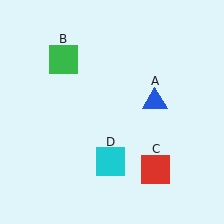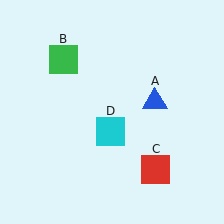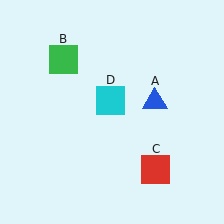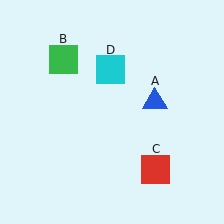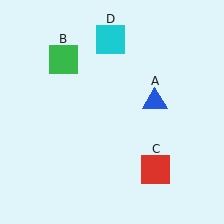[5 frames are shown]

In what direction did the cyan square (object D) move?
The cyan square (object D) moved up.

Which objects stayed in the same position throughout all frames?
Blue triangle (object A) and green square (object B) and red square (object C) remained stationary.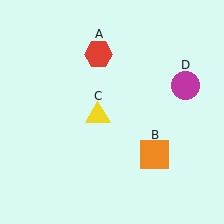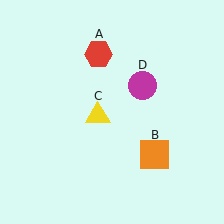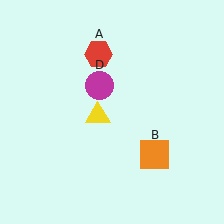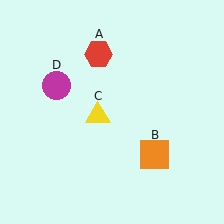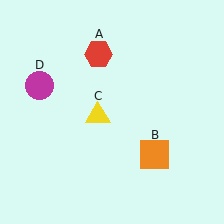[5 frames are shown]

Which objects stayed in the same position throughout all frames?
Red hexagon (object A) and orange square (object B) and yellow triangle (object C) remained stationary.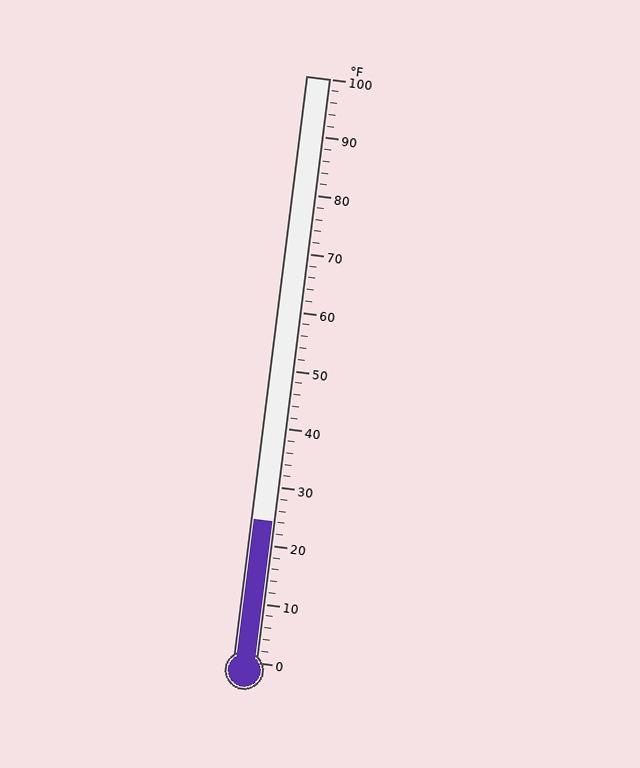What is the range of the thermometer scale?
The thermometer scale ranges from 0°F to 100°F.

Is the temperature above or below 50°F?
The temperature is below 50°F.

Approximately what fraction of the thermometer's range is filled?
The thermometer is filled to approximately 25% of its range.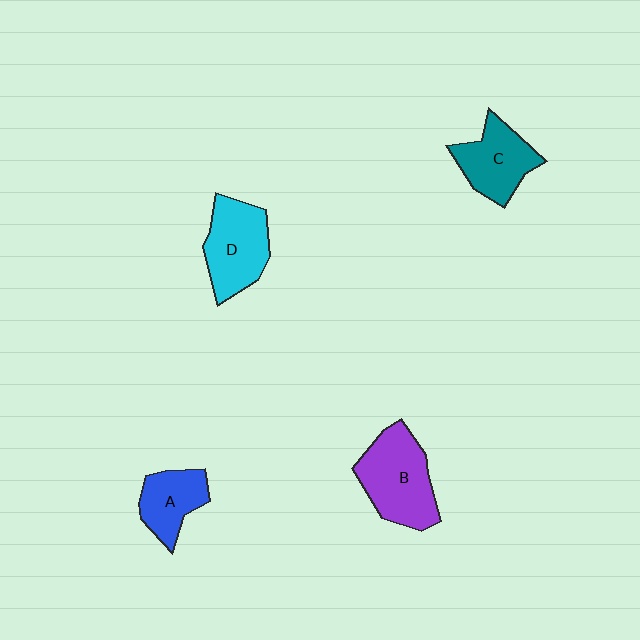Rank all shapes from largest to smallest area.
From largest to smallest: B (purple), D (cyan), C (teal), A (blue).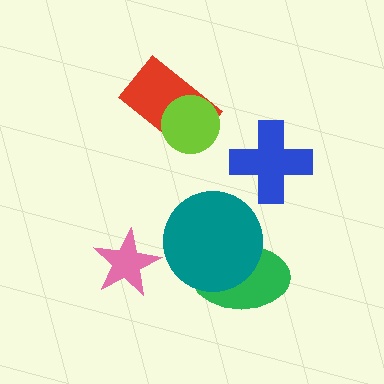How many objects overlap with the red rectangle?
1 object overlaps with the red rectangle.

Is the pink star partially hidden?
No, no other shape covers it.